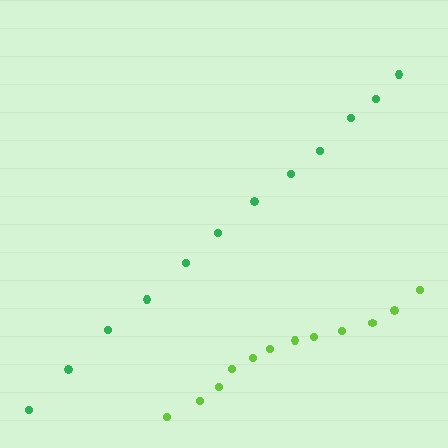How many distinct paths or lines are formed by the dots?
There are 2 distinct paths.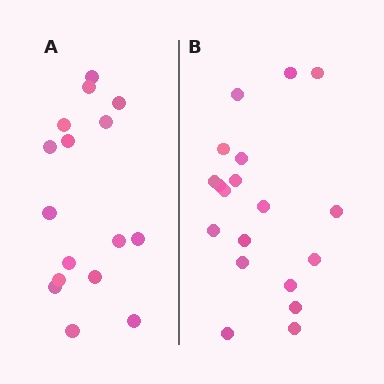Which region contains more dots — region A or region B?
Region B (the right region) has more dots.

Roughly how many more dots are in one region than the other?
Region B has just a few more — roughly 2 or 3 more dots than region A.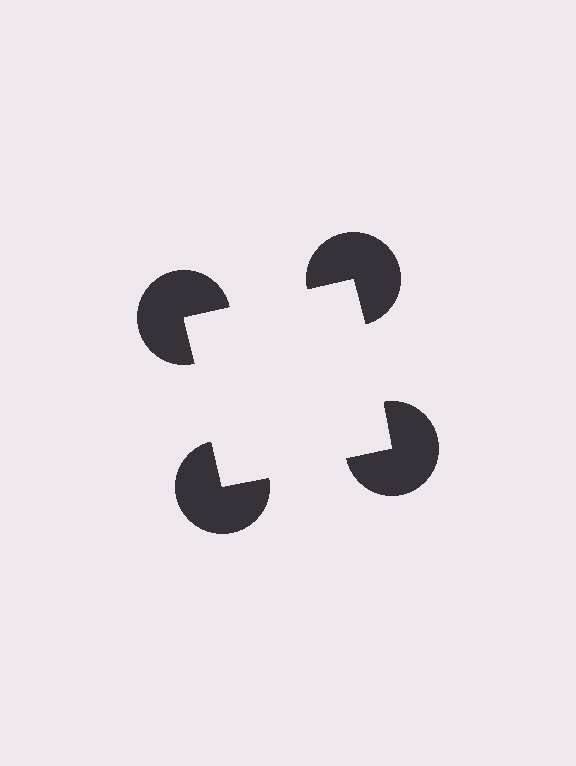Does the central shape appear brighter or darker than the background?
It typically appears slightly brighter than the background, even though no actual brightness change is drawn.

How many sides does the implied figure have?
4 sides.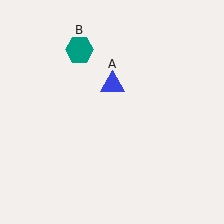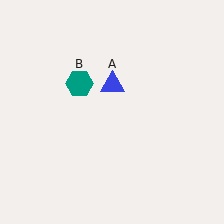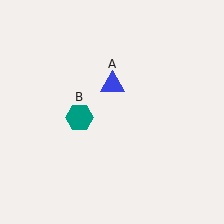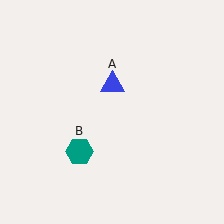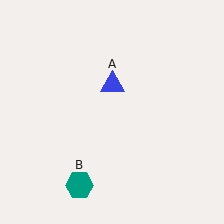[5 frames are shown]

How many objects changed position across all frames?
1 object changed position: teal hexagon (object B).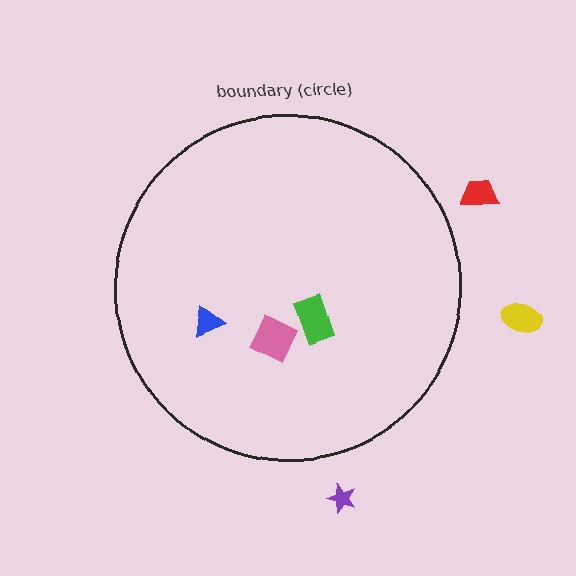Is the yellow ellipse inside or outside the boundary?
Outside.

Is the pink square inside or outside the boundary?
Inside.